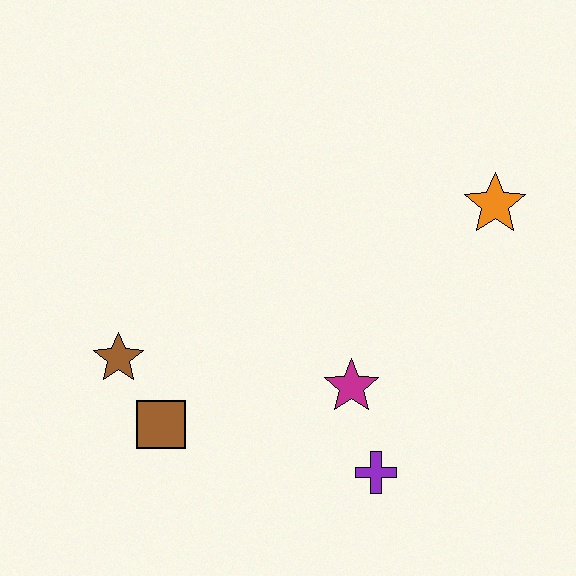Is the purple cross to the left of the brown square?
No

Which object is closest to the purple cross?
The magenta star is closest to the purple cross.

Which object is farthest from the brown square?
The orange star is farthest from the brown square.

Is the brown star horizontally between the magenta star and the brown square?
No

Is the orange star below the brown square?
No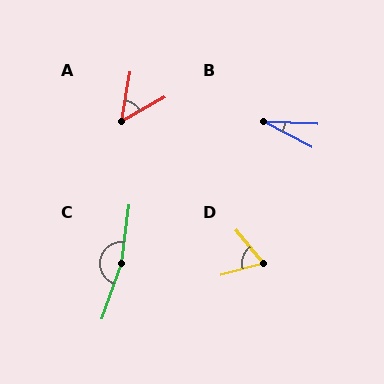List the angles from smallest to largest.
B (25°), A (51°), D (65°), C (168°).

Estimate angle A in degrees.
Approximately 51 degrees.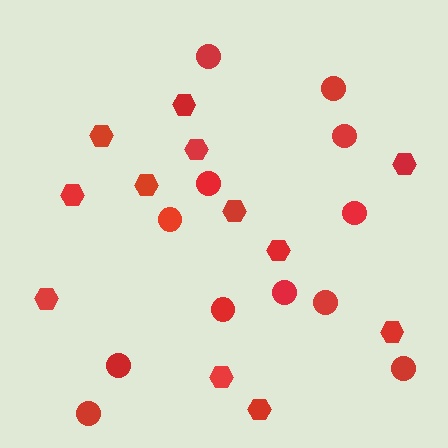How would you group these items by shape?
There are 2 groups: one group of hexagons (12) and one group of circles (12).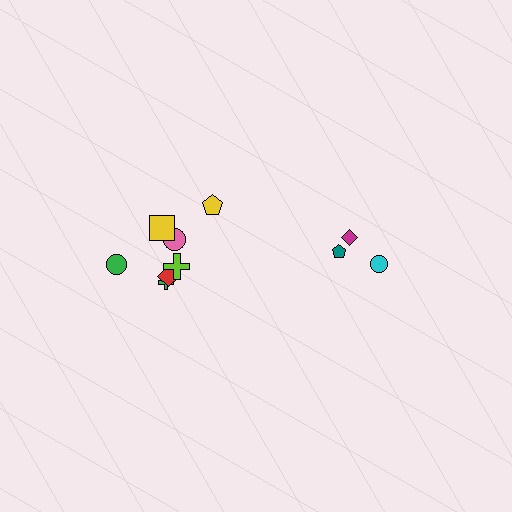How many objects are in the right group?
There are 3 objects.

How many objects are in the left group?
There are 7 objects.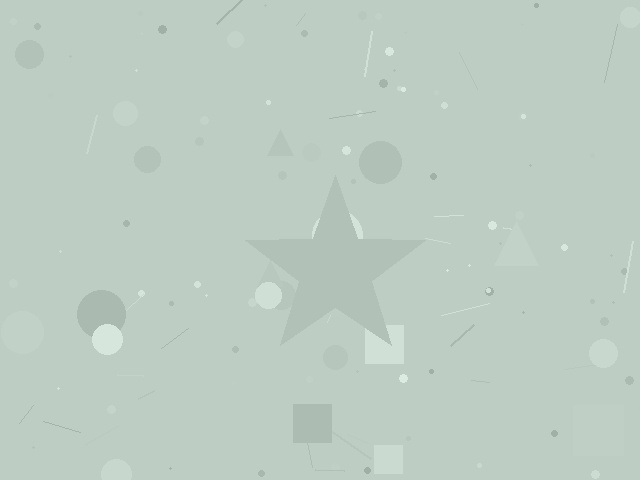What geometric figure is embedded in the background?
A star is embedded in the background.